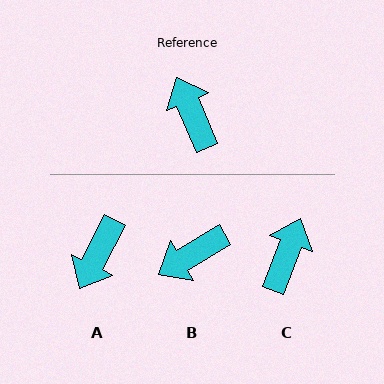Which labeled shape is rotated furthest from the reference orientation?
A, about 130 degrees away.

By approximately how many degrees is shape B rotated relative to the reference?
Approximately 98 degrees counter-clockwise.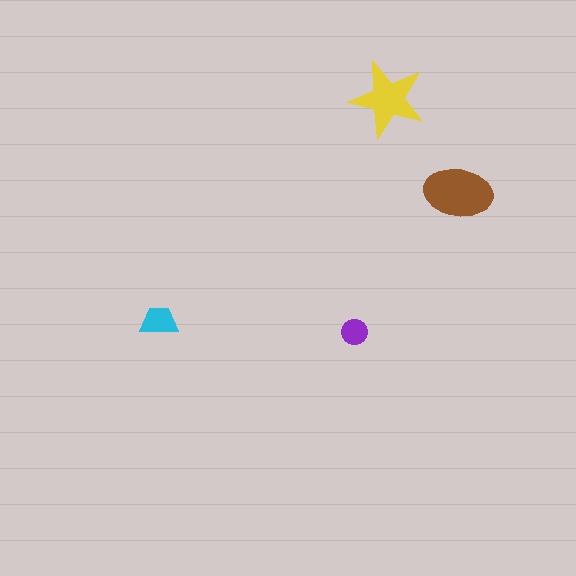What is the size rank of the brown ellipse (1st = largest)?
1st.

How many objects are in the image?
There are 4 objects in the image.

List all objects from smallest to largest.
The purple circle, the cyan trapezoid, the yellow star, the brown ellipse.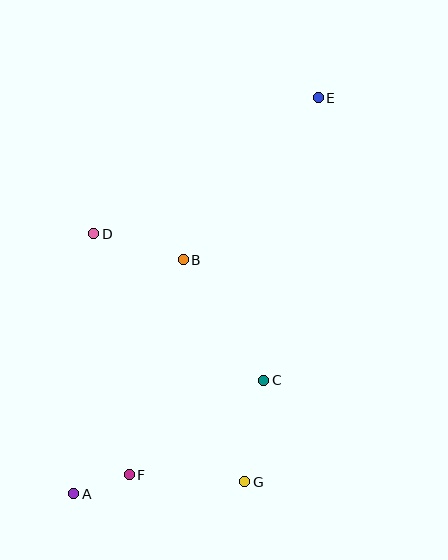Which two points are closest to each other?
Points A and F are closest to each other.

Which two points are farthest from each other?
Points A and E are farthest from each other.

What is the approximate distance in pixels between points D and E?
The distance between D and E is approximately 263 pixels.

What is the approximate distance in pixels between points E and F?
The distance between E and F is approximately 422 pixels.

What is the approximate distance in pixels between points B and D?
The distance between B and D is approximately 93 pixels.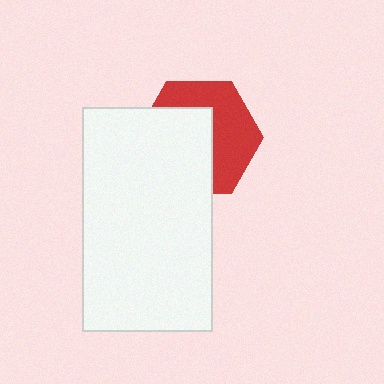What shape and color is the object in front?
The object in front is a white rectangle.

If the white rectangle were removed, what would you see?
You would see the complete red hexagon.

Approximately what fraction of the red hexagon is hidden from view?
Roughly 52% of the red hexagon is hidden behind the white rectangle.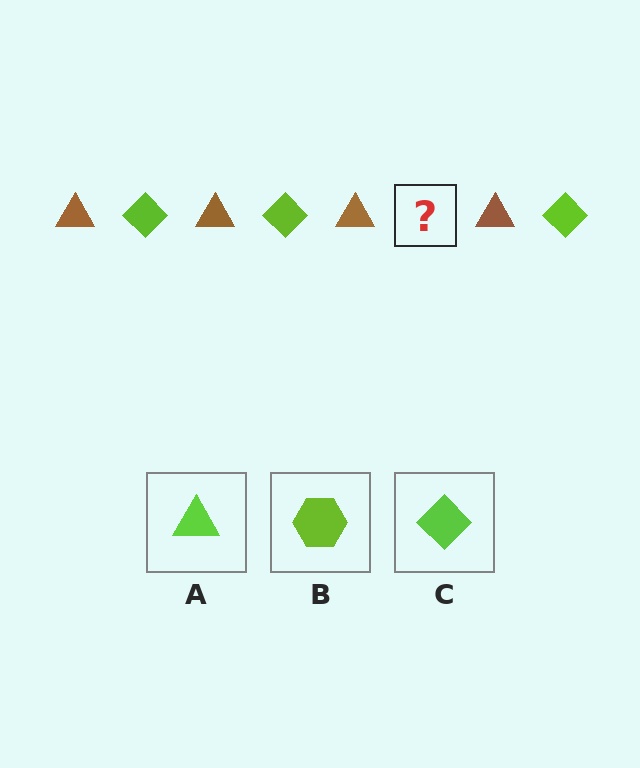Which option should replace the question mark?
Option C.